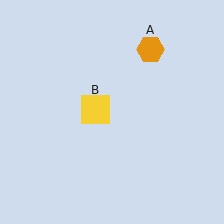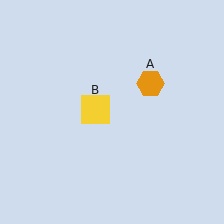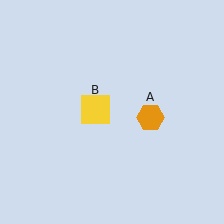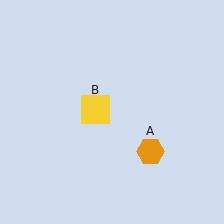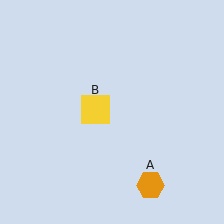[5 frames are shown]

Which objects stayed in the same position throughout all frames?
Yellow square (object B) remained stationary.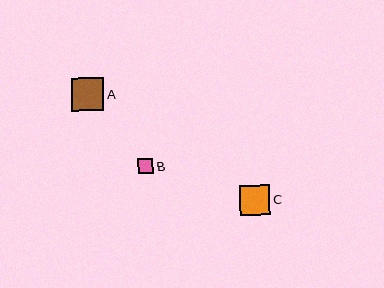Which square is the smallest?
Square B is the smallest with a size of approximately 15 pixels.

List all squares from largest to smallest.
From largest to smallest: A, C, B.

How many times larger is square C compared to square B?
Square C is approximately 2.0 times the size of square B.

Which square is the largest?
Square A is the largest with a size of approximately 32 pixels.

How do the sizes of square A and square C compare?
Square A and square C are approximately the same size.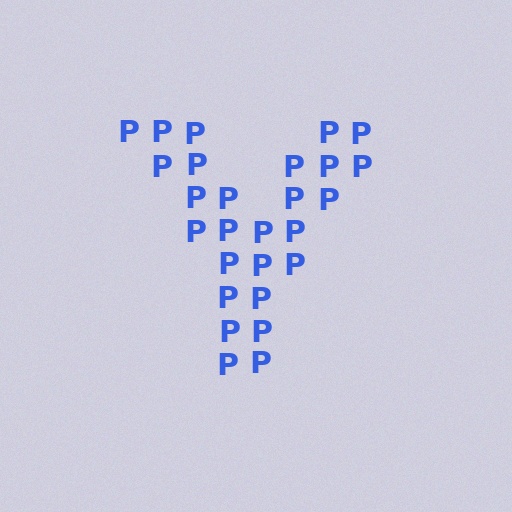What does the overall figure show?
The overall figure shows the letter Y.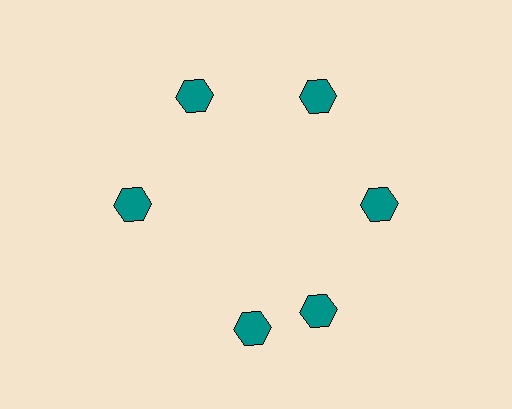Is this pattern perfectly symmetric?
No. The 6 teal hexagons are arranged in a ring, but one element near the 7 o'clock position is rotated out of alignment along the ring, breaking the 6-fold rotational symmetry.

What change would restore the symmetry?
The symmetry would be restored by rotating it back into even spacing with its neighbors so that all 6 hexagons sit at equal angles and equal distance from the center.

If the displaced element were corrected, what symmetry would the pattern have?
It would have 6-fold rotational symmetry — the pattern would map onto itself every 60 degrees.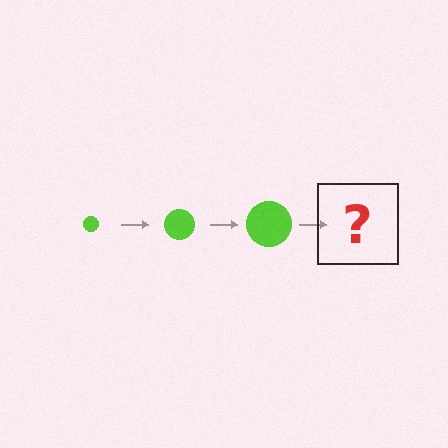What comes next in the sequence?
The next element should be a lime circle, larger than the previous one.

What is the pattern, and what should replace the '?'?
The pattern is that the circle gets progressively larger each step. The '?' should be a lime circle, larger than the previous one.